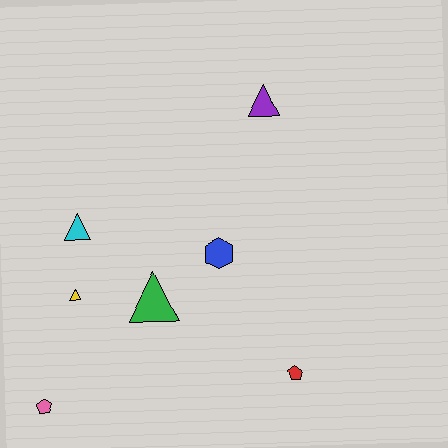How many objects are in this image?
There are 7 objects.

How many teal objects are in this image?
There are no teal objects.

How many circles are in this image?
There are no circles.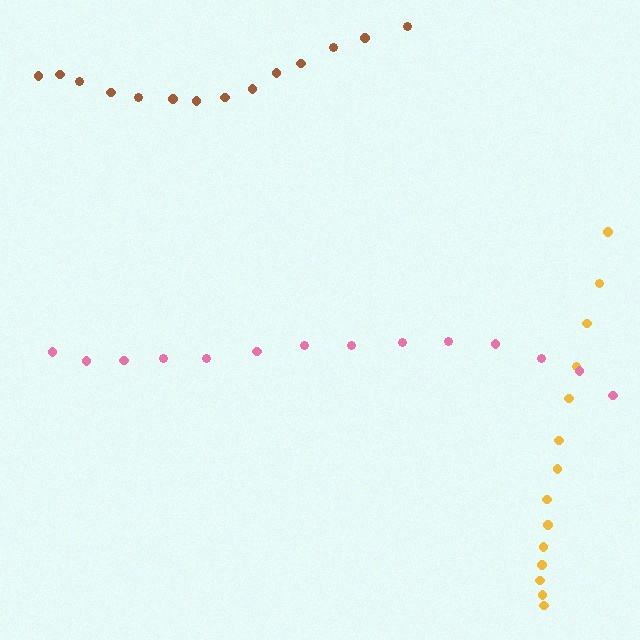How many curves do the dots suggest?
There are 3 distinct paths.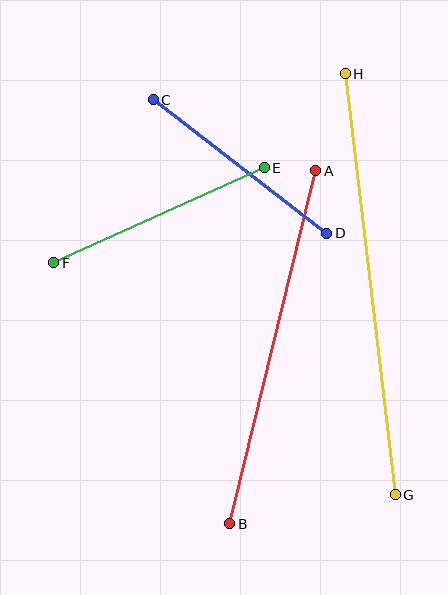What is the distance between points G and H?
The distance is approximately 424 pixels.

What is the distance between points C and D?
The distance is approximately 219 pixels.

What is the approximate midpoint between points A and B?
The midpoint is at approximately (273, 347) pixels.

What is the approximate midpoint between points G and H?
The midpoint is at approximately (370, 284) pixels.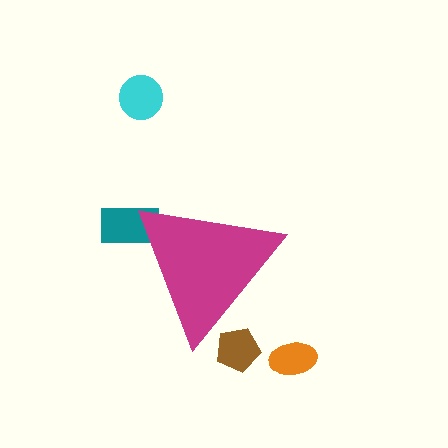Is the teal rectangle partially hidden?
Yes, the teal rectangle is partially hidden behind the magenta triangle.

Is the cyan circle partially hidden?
No, the cyan circle is fully visible.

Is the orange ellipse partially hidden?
No, the orange ellipse is fully visible.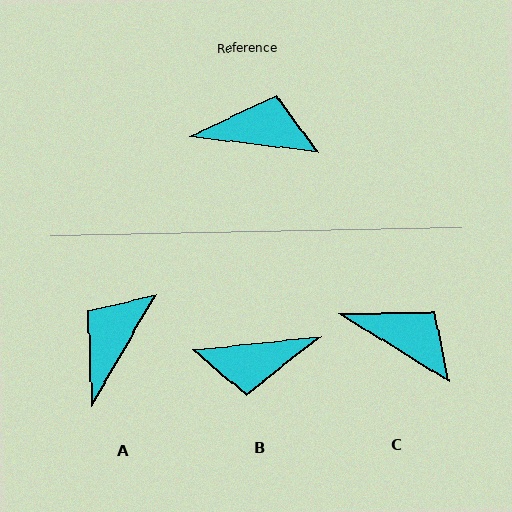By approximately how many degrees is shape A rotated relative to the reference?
Approximately 67 degrees counter-clockwise.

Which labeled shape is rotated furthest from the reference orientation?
B, about 167 degrees away.